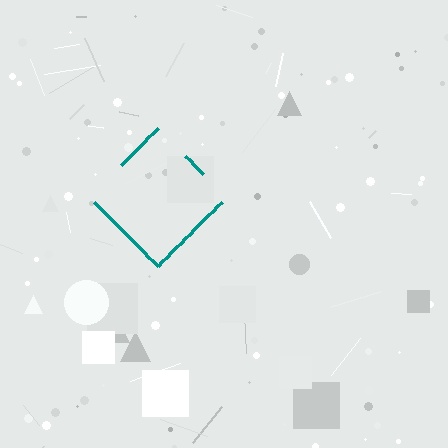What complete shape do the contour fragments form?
The contour fragments form a diamond.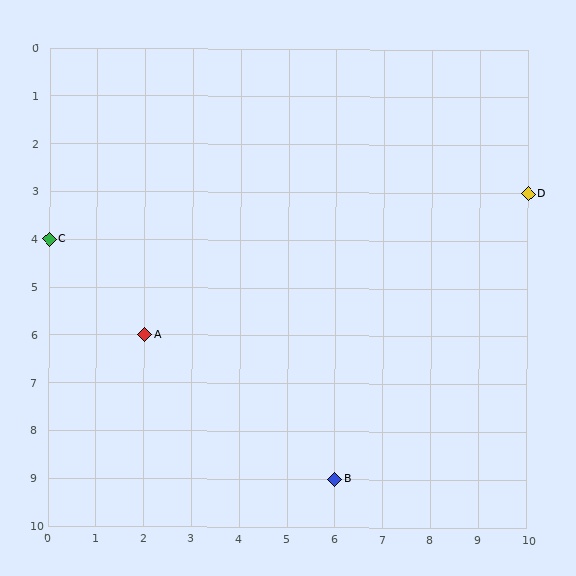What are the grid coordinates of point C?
Point C is at grid coordinates (0, 4).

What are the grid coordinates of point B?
Point B is at grid coordinates (6, 9).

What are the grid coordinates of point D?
Point D is at grid coordinates (10, 3).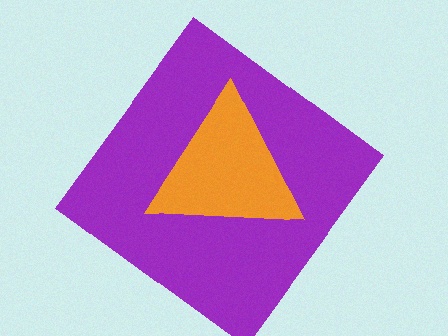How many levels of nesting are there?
2.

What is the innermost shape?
The orange triangle.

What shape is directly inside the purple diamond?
The orange triangle.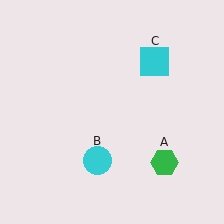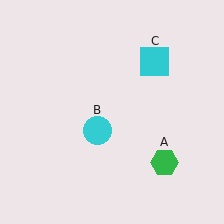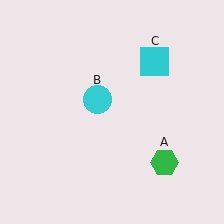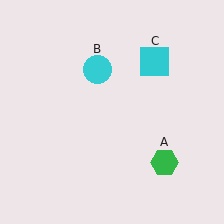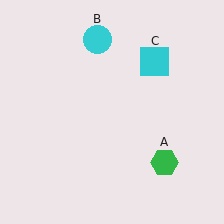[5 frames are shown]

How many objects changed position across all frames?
1 object changed position: cyan circle (object B).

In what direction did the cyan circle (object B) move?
The cyan circle (object B) moved up.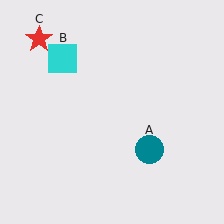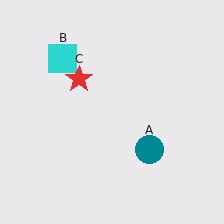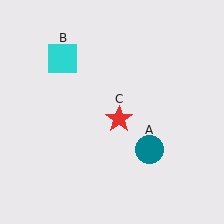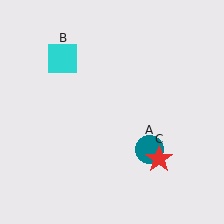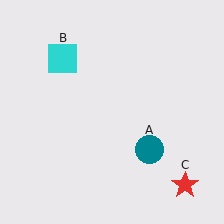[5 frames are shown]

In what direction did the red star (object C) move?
The red star (object C) moved down and to the right.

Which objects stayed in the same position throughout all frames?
Teal circle (object A) and cyan square (object B) remained stationary.